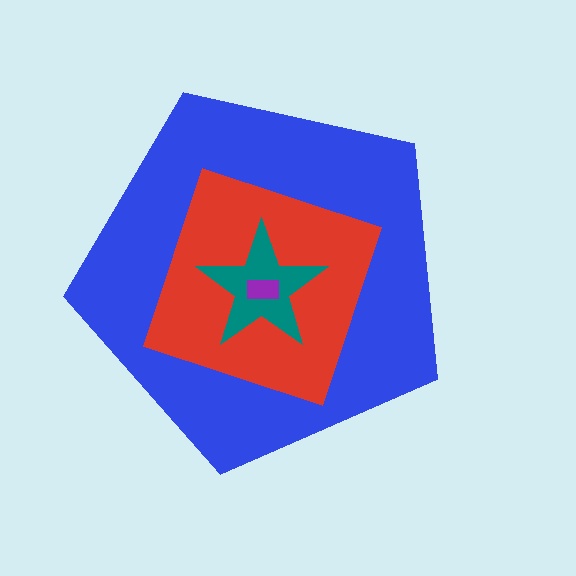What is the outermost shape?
The blue pentagon.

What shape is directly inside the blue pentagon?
The red diamond.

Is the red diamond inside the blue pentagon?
Yes.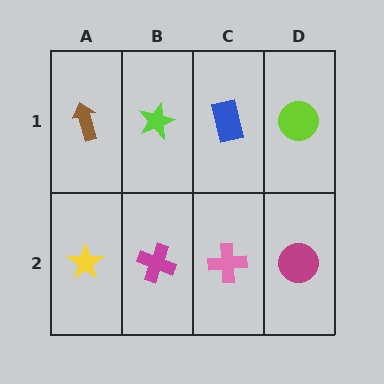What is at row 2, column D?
A magenta circle.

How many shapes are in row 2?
4 shapes.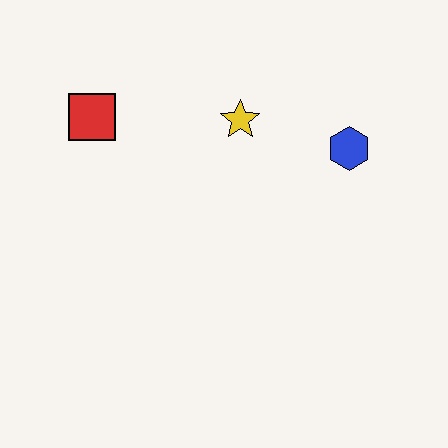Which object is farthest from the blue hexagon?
The red square is farthest from the blue hexagon.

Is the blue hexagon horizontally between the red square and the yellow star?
No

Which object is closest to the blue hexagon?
The yellow star is closest to the blue hexagon.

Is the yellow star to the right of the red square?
Yes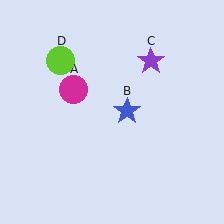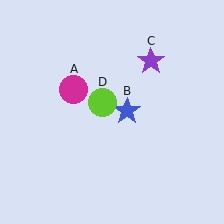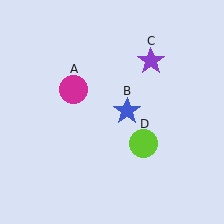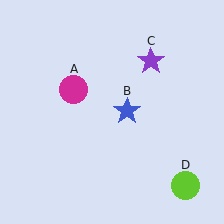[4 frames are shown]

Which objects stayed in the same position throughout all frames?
Magenta circle (object A) and blue star (object B) and purple star (object C) remained stationary.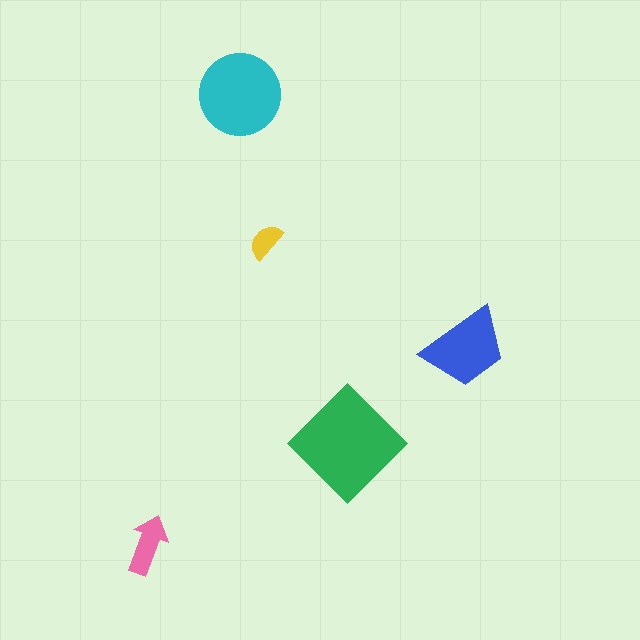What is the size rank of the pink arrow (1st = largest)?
4th.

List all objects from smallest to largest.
The yellow semicircle, the pink arrow, the blue trapezoid, the cyan circle, the green diamond.